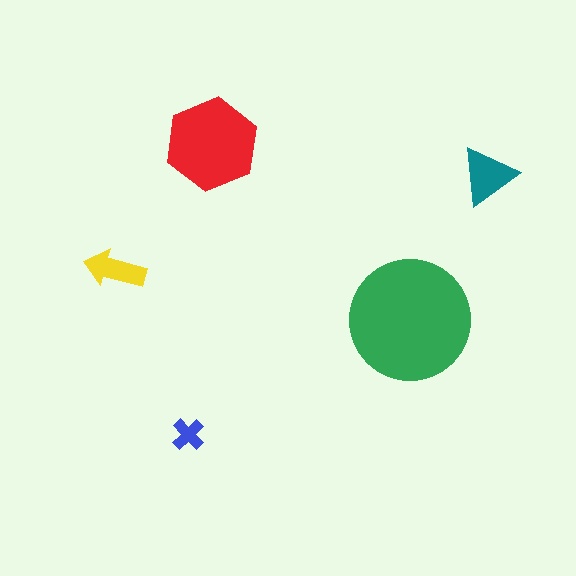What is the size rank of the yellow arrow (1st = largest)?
4th.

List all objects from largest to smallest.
The green circle, the red hexagon, the teal triangle, the yellow arrow, the blue cross.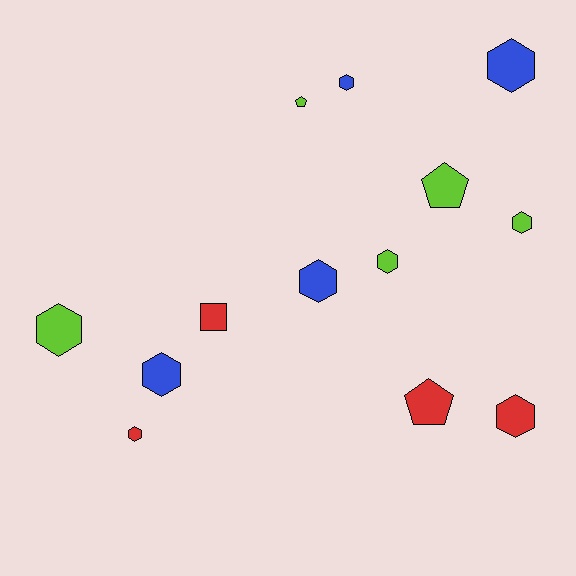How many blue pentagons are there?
There are no blue pentagons.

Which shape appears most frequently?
Hexagon, with 9 objects.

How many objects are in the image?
There are 13 objects.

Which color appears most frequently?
Lime, with 5 objects.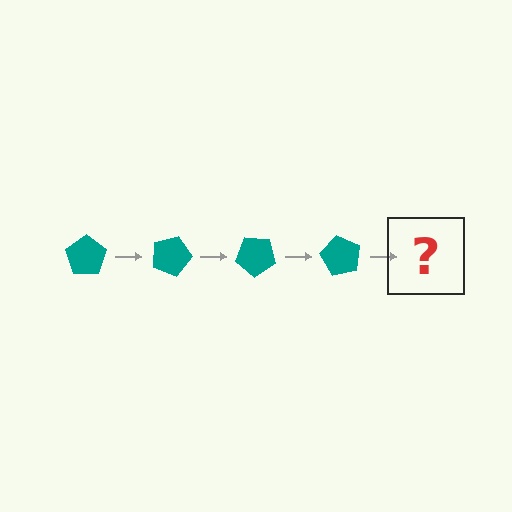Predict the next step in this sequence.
The next step is a teal pentagon rotated 80 degrees.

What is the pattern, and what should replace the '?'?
The pattern is that the pentagon rotates 20 degrees each step. The '?' should be a teal pentagon rotated 80 degrees.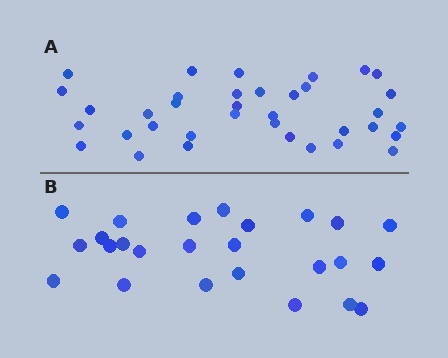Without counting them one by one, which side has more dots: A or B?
Region A (the top region) has more dots.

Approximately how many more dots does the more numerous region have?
Region A has roughly 12 or so more dots than region B.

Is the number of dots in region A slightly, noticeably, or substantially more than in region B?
Region A has noticeably more, but not dramatically so. The ratio is roughly 1.4 to 1.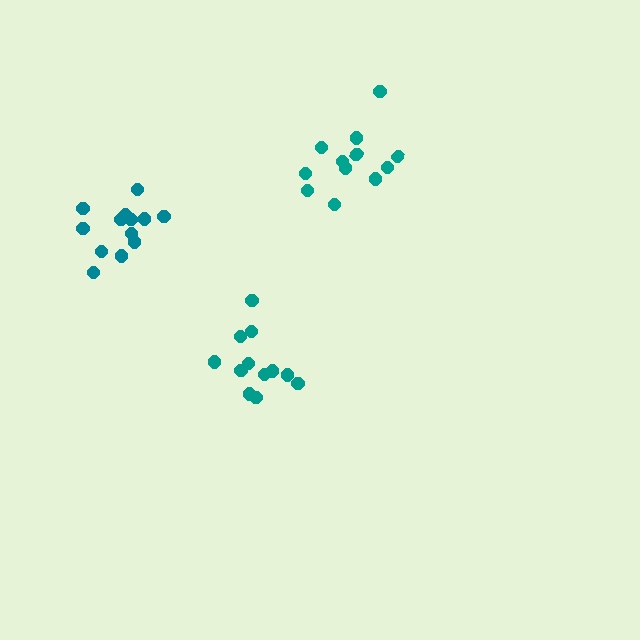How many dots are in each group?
Group 1: 12 dots, Group 2: 13 dots, Group 3: 12 dots (37 total).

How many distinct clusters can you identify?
There are 3 distinct clusters.